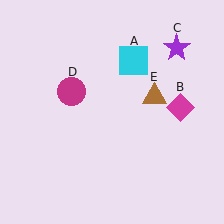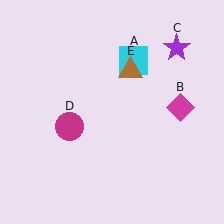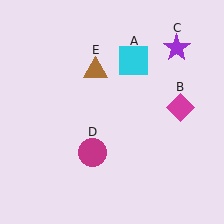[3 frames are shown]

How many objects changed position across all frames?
2 objects changed position: magenta circle (object D), brown triangle (object E).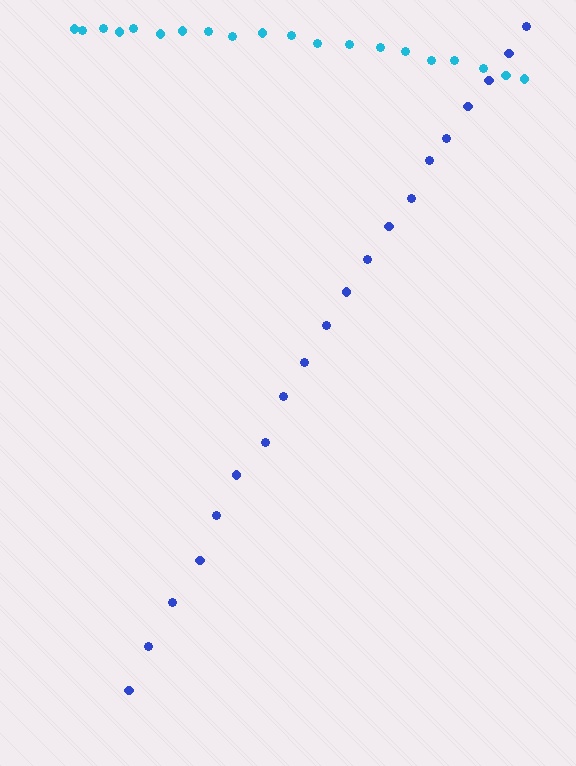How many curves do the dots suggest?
There are 2 distinct paths.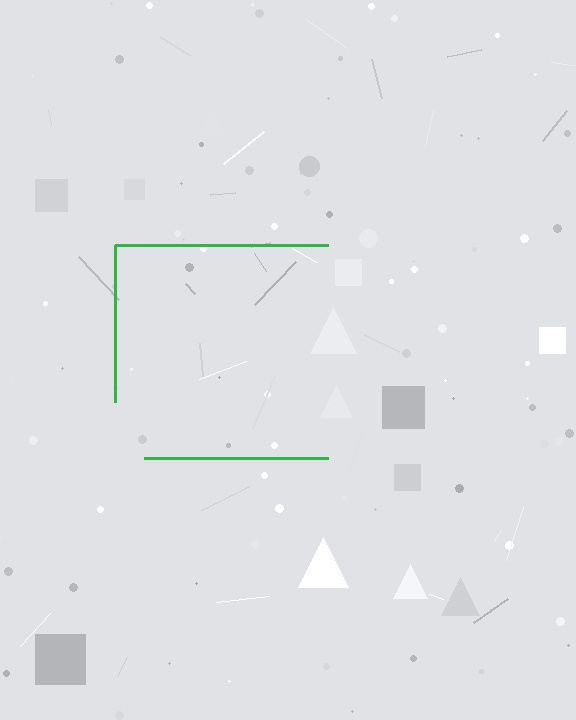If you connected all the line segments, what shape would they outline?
They would outline a square.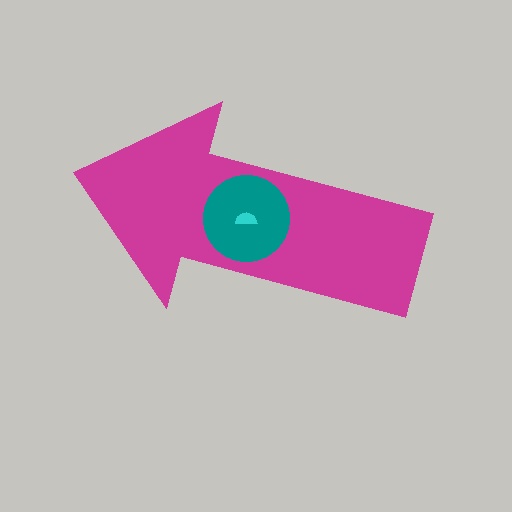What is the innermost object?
The cyan semicircle.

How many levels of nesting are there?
3.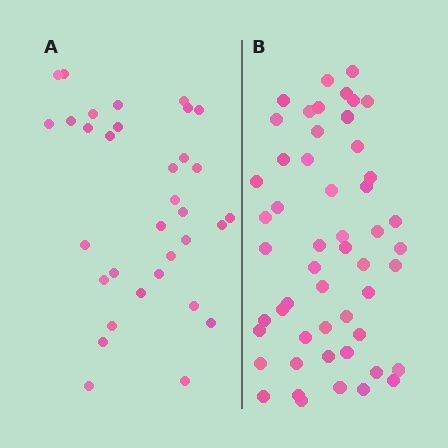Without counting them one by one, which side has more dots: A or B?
Region B (the right region) has more dots.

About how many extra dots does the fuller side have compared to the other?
Region B has approximately 20 more dots than region A.